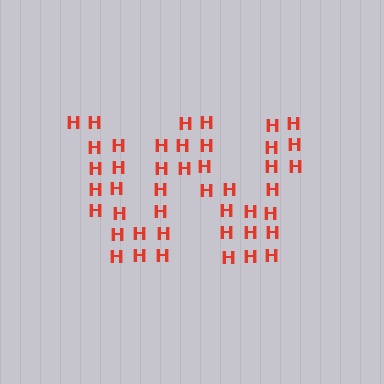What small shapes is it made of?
It is made of small letter H's.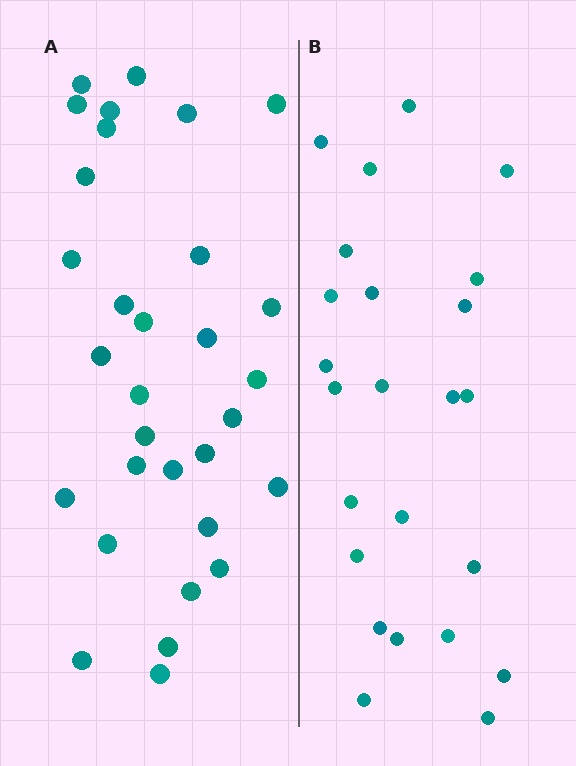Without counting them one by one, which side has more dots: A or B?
Region A (the left region) has more dots.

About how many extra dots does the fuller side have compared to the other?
Region A has roughly 8 or so more dots than region B.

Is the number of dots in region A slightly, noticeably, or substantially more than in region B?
Region A has noticeably more, but not dramatically so. The ratio is roughly 1.3 to 1.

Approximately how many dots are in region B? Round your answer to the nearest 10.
About 20 dots. (The exact count is 24, which rounds to 20.)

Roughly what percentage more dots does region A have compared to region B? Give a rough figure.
About 30% more.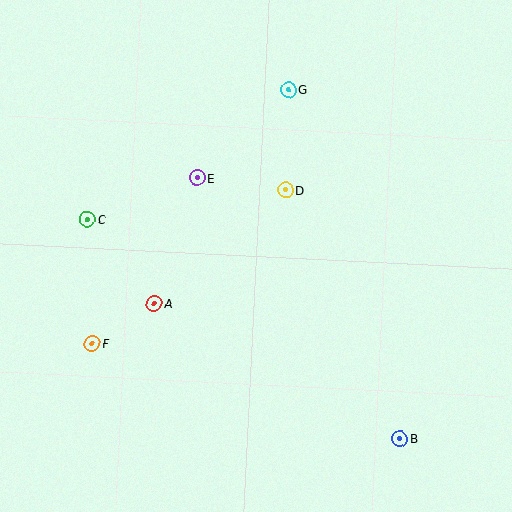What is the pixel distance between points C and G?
The distance between C and G is 239 pixels.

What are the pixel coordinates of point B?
Point B is at (400, 439).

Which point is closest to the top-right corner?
Point G is closest to the top-right corner.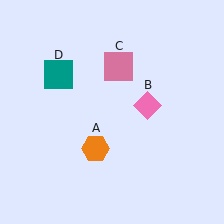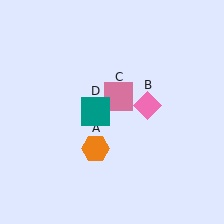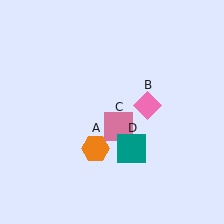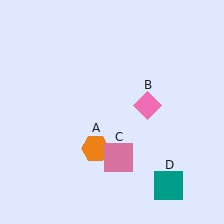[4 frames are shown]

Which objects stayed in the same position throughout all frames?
Orange hexagon (object A) and pink diamond (object B) remained stationary.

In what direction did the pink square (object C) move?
The pink square (object C) moved down.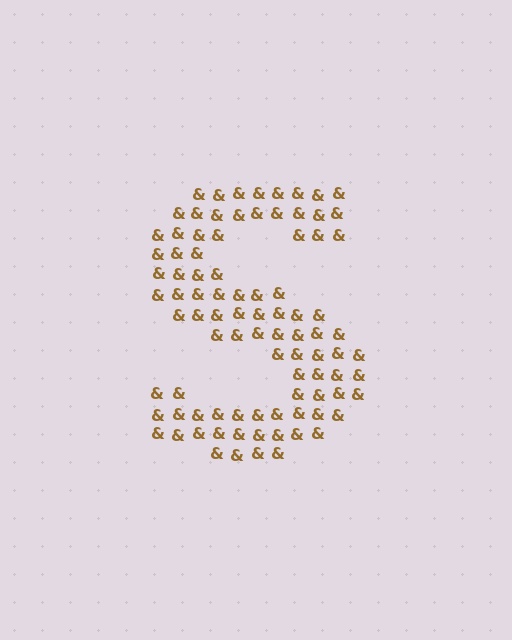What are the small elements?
The small elements are ampersands.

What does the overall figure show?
The overall figure shows the letter S.